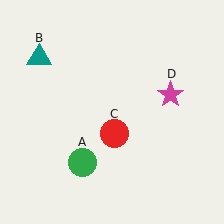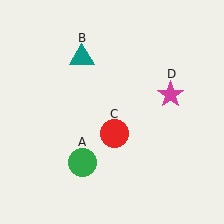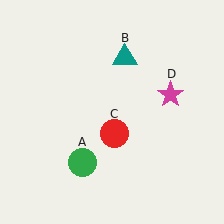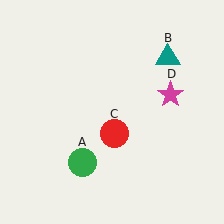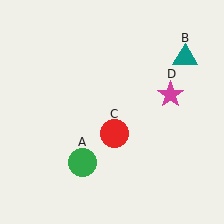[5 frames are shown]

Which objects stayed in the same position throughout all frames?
Green circle (object A) and red circle (object C) and magenta star (object D) remained stationary.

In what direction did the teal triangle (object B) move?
The teal triangle (object B) moved right.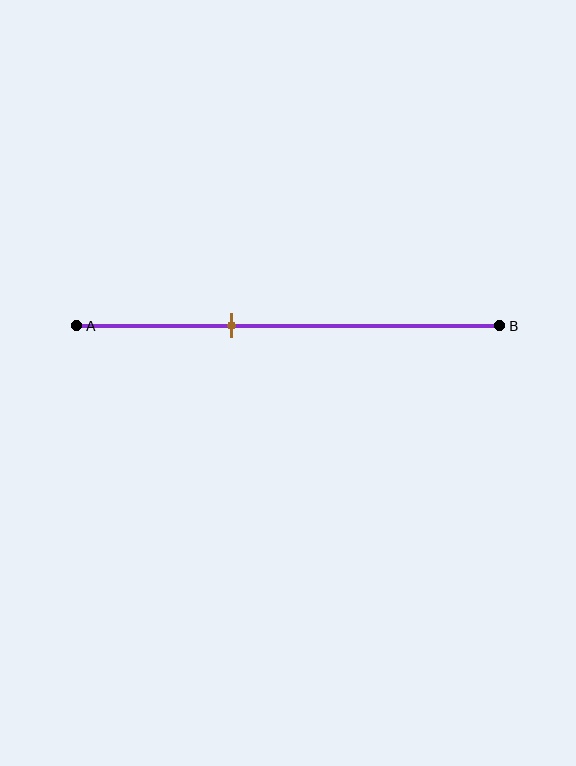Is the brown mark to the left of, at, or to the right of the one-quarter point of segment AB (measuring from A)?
The brown mark is to the right of the one-quarter point of segment AB.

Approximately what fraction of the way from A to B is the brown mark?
The brown mark is approximately 35% of the way from A to B.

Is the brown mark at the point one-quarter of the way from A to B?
No, the mark is at about 35% from A, not at the 25% one-quarter point.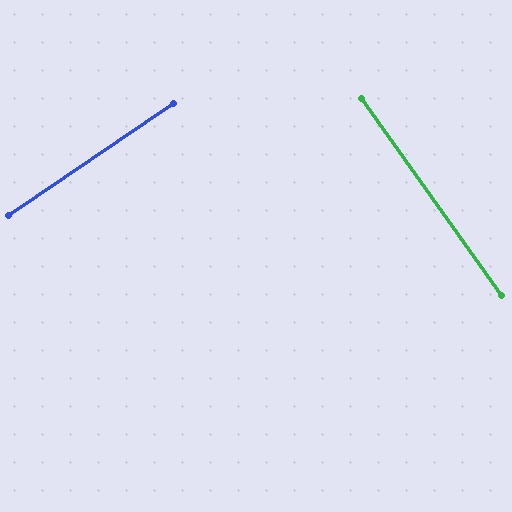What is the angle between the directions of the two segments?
Approximately 89 degrees.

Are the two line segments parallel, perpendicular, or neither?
Perpendicular — they meet at approximately 89°.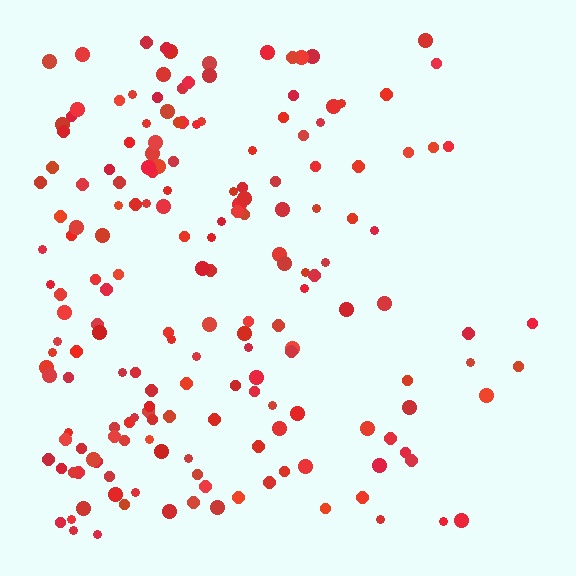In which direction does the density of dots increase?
From right to left, with the left side densest.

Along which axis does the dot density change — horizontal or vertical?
Horizontal.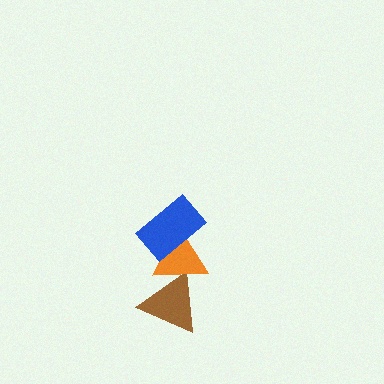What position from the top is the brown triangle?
The brown triangle is 3rd from the top.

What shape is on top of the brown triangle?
The orange triangle is on top of the brown triangle.